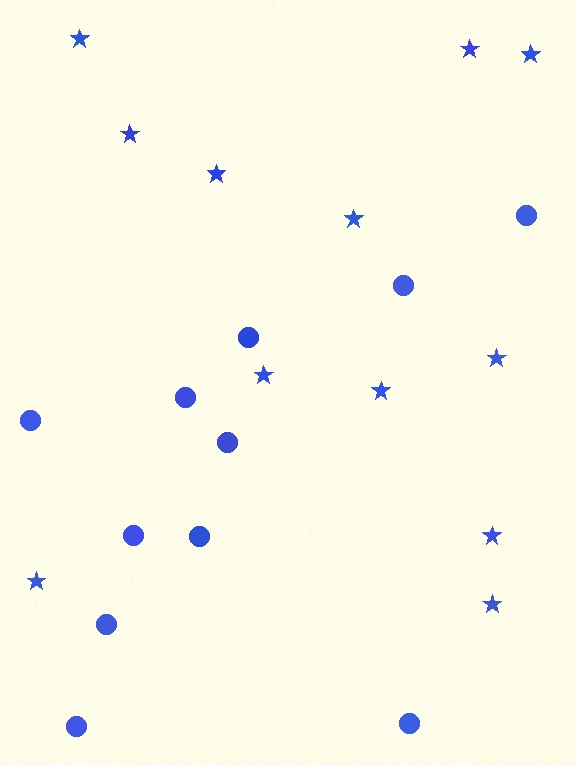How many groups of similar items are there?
There are 2 groups: one group of stars (12) and one group of circles (11).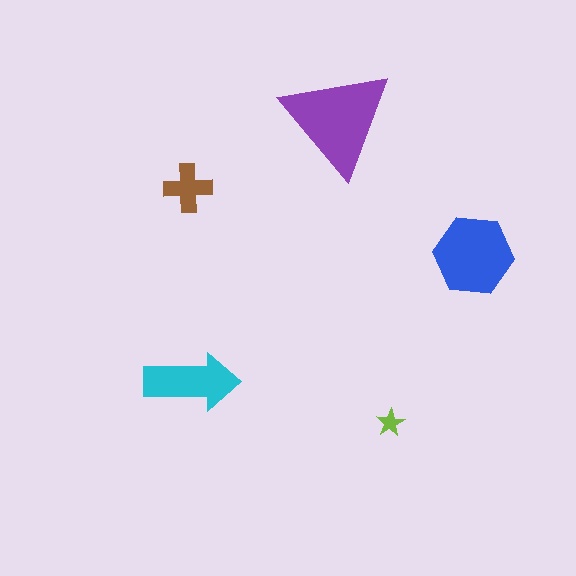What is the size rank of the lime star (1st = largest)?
5th.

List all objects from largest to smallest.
The purple triangle, the blue hexagon, the cyan arrow, the brown cross, the lime star.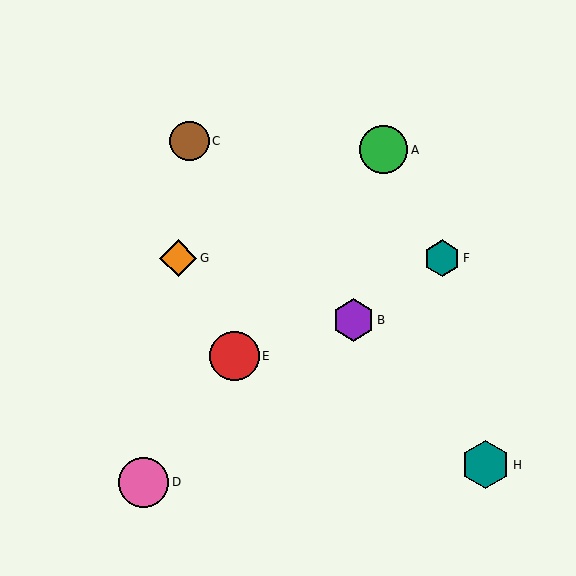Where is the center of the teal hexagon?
The center of the teal hexagon is at (486, 465).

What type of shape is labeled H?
Shape H is a teal hexagon.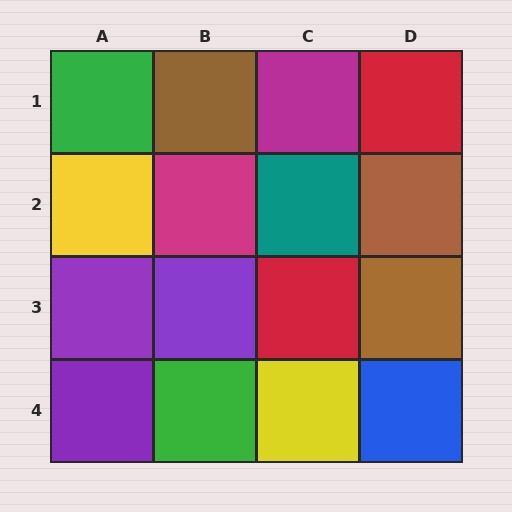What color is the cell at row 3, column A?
Purple.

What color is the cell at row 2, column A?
Yellow.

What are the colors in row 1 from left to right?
Green, brown, magenta, red.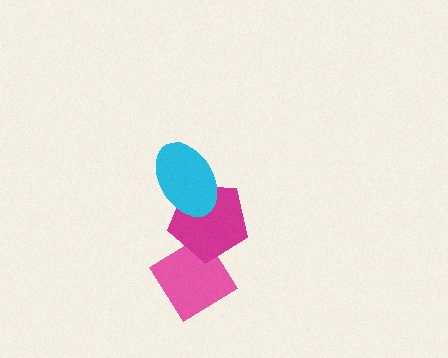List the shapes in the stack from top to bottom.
From top to bottom: the cyan ellipse, the magenta pentagon, the pink diamond.